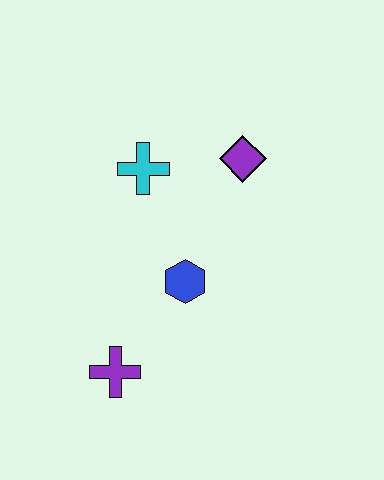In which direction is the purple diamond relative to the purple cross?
The purple diamond is above the purple cross.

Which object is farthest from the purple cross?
The purple diamond is farthest from the purple cross.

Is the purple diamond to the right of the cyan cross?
Yes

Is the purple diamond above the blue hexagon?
Yes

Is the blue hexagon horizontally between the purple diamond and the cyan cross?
Yes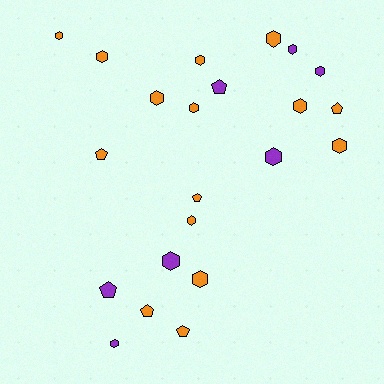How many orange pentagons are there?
There are 5 orange pentagons.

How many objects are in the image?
There are 22 objects.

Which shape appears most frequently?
Hexagon, with 15 objects.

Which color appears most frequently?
Orange, with 15 objects.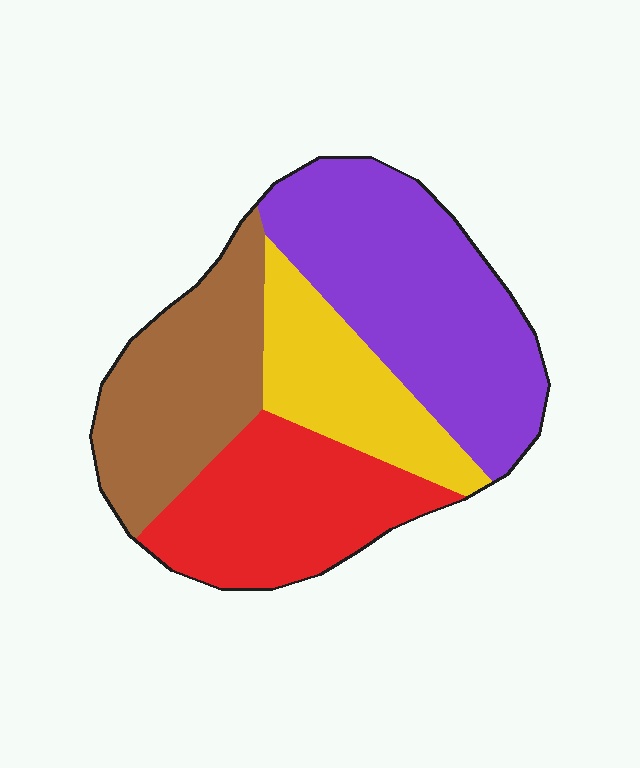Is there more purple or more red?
Purple.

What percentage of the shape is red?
Red covers around 25% of the shape.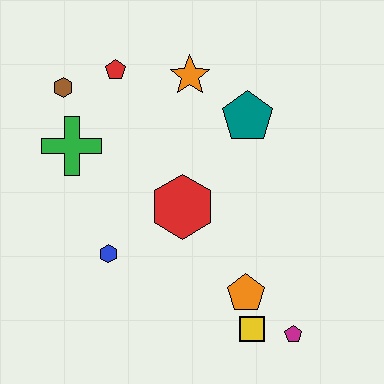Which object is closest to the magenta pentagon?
The yellow square is closest to the magenta pentagon.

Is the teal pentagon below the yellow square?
No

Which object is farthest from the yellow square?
The brown hexagon is farthest from the yellow square.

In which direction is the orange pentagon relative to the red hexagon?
The orange pentagon is below the red hexagon.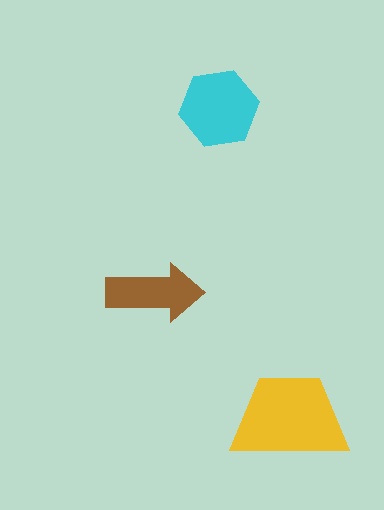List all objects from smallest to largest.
The brown arrow, the cyan hexagon, the yellow trapezoid.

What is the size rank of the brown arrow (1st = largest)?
3rd.